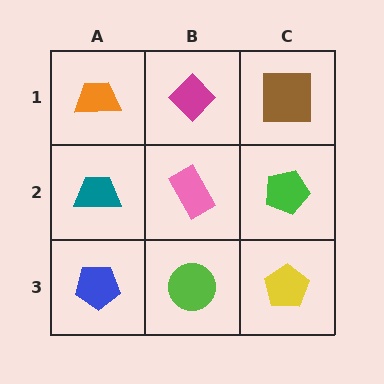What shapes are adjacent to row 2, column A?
An orange trapezoid (row 1, column A), a blue pentagon (row 3, column A), a pink rectangle (row 2, column B).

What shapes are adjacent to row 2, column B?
A magenta diamond (row 1, column B), a lime circle (row 3, column B), a teal trapezoid (row 2, column A), a green pentagon (row 2, column C).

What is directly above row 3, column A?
A teal trapezoid.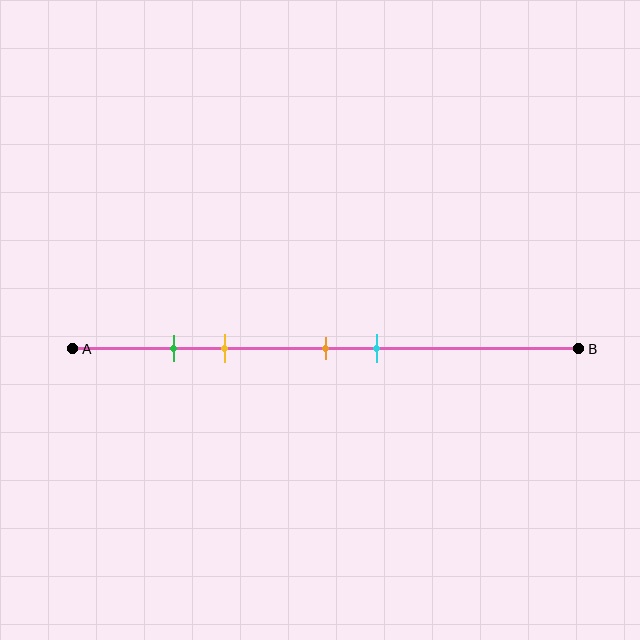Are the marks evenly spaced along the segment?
No, the marks are not evenly spaced.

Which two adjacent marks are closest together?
The green and yellow marks are the closest adjacent pair.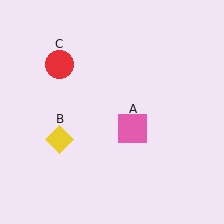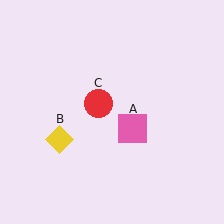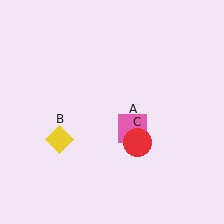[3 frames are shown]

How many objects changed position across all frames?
1 object changed position: red circle (object C).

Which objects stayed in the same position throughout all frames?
Pink square (object A) and yellow diamond (object B) remained stationary.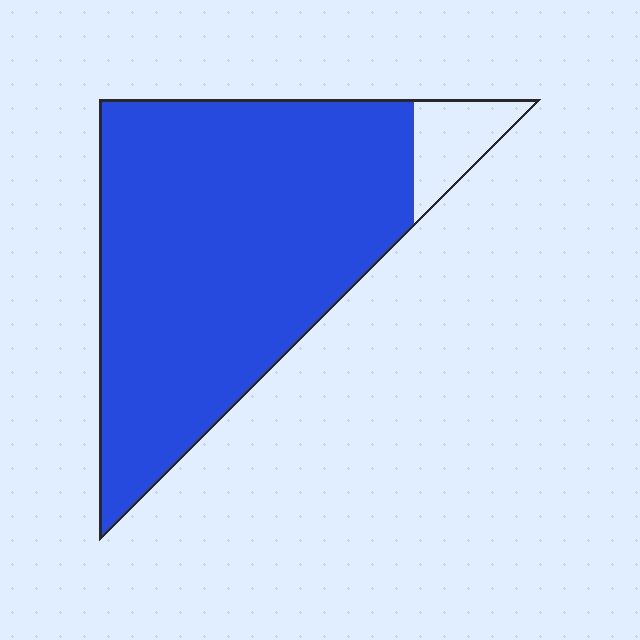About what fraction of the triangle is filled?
About nine tenths (9/10).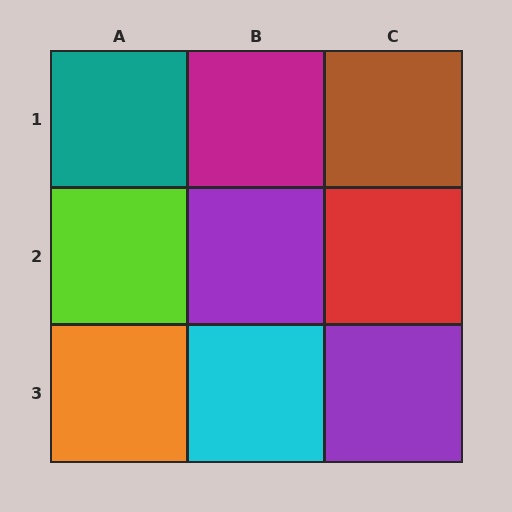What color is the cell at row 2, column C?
Red.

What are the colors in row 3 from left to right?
Orange, cyan, purple.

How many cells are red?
1 cell is red.